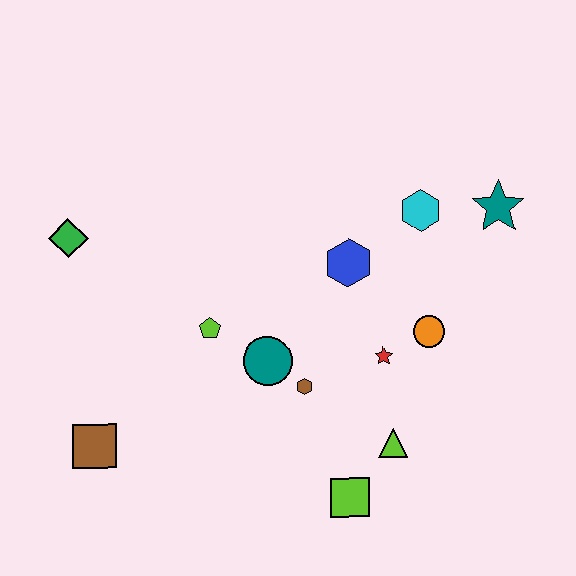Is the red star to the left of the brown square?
No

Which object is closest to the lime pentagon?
The teal circle is closest to the lime pentagon.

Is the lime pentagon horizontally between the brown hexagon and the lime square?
No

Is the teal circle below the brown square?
No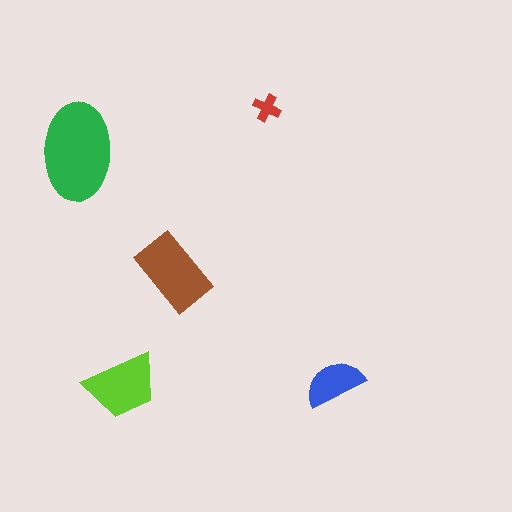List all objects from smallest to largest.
The red cross, the blue semicircle, the lime trapezoid, the brown rectangle, the green ellipse.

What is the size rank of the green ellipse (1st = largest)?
1st.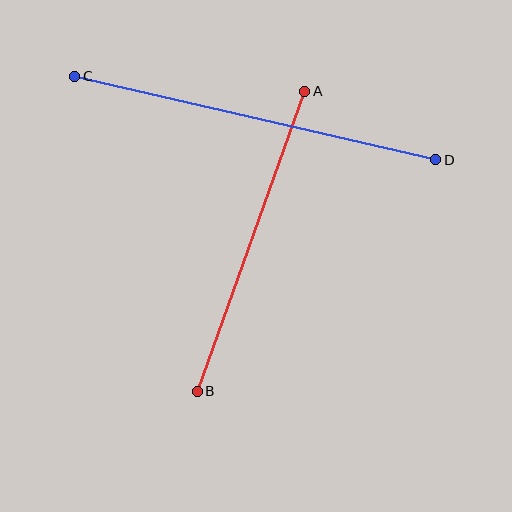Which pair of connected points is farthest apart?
Points C and D are farthest apart.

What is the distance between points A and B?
The distance is approximately 318 pixels.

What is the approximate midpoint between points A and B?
The midpoint is at approximately (251, 241) pixels.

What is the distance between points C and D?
The distance is approximately 371 pixels.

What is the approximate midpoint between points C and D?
The midpoint is at approximately (255, 118) pixels.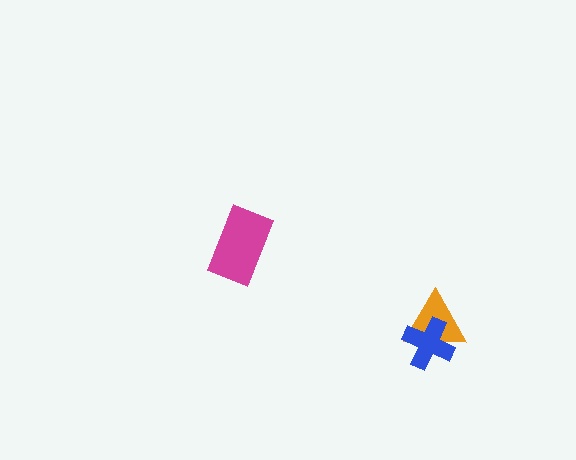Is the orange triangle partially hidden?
Yes, it is partially covered by another shape.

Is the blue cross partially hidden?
No, no other shape covers it.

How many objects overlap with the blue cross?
1 object overlaps with the blue cross.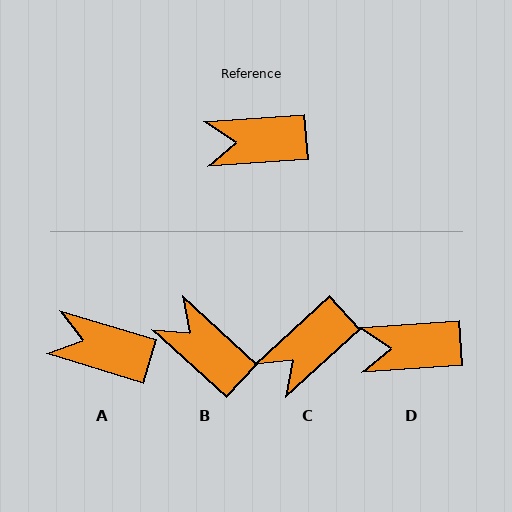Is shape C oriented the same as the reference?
No, it is off by about 39 degrees.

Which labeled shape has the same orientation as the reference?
D.